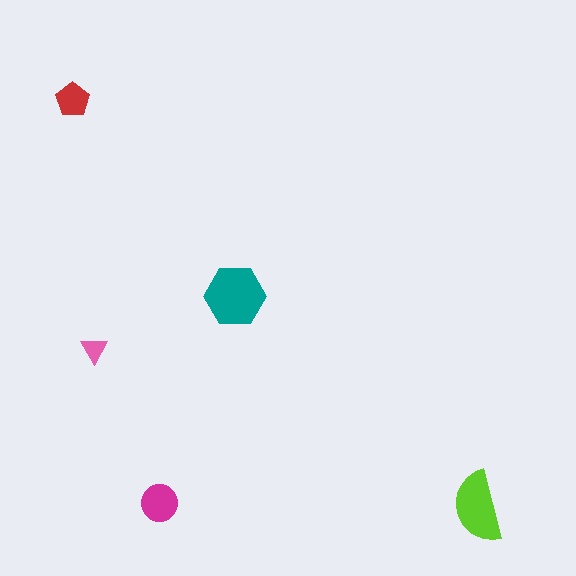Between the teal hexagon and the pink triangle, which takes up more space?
The teal hexagon.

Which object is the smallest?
The pink triangle.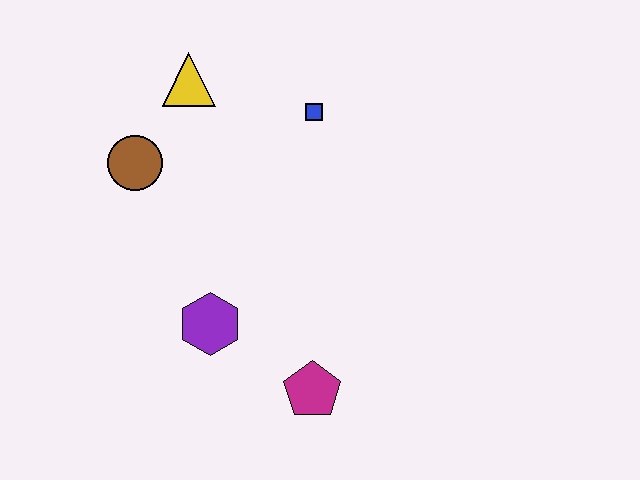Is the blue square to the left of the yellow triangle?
No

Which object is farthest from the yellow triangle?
The magenta pentagon is farthest from the yellow triangle.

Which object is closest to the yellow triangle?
The brown circle is closest to the yellow triangle.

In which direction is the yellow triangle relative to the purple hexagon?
The yellow triangle is above the purple hexagon.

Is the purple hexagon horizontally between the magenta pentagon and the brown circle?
Yes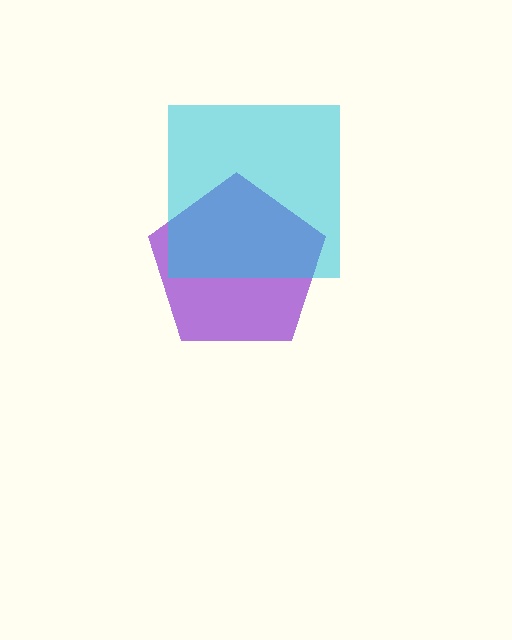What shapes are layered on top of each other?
The layered shapes are: a purple pentagon, a cyan square.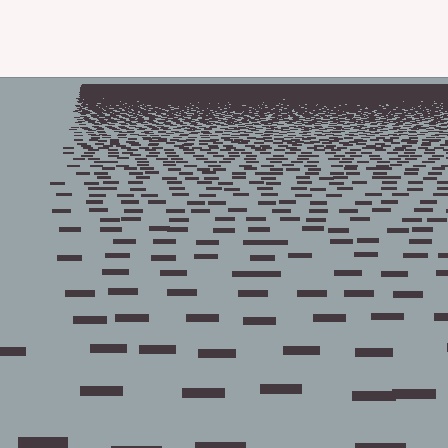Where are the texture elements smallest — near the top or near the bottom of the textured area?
Near the top.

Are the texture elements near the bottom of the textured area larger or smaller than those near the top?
Larger. Near the bottom, elements are closer to the viewer and appear at a bigger on-screen size.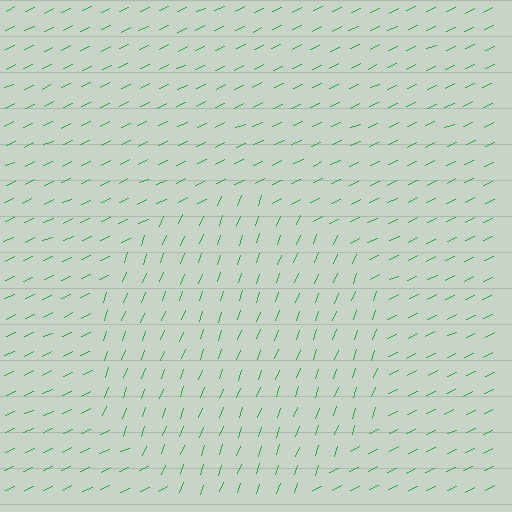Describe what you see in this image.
The image is filled with small green line segments. A circle region in the image has lines oriented differently from the surrounding lines, creating a visible texture boundary.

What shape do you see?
I see a circle.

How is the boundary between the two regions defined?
The boundary is defined purely by a change in line orientation (approximately 45 degrees difference). All lines are the same color and thickness.